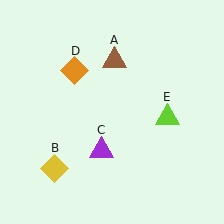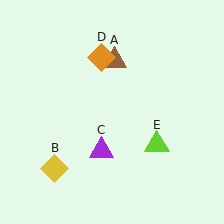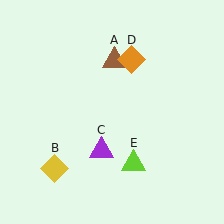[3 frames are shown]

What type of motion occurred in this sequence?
The orange diamond (object D), lime triangle (object E) rotated clockwise around the center of the scene.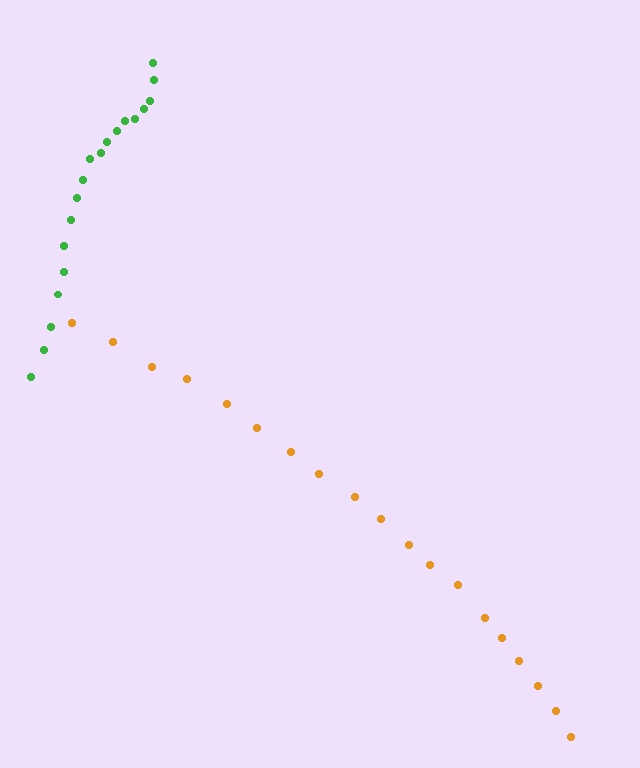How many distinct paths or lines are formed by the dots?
There are 2 distinct paths.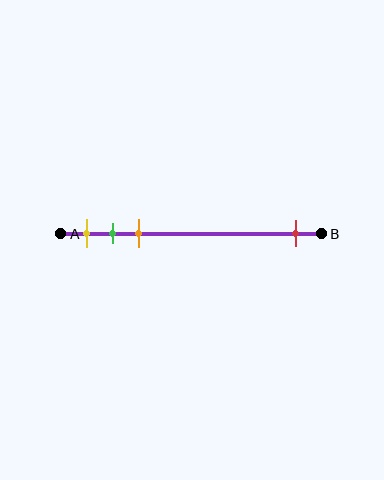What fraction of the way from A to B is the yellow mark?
The yellow mark is approximately 10% (0.1) of the way from A to B.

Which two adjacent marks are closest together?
The green and orange marks are the closest adjacent pair.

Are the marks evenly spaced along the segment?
No, the marks are not evenly spaced.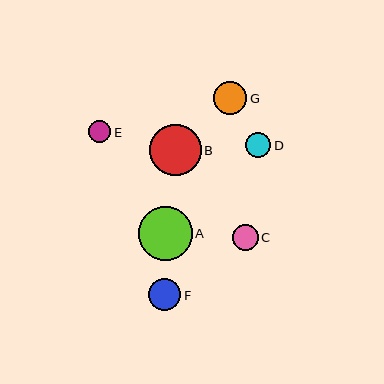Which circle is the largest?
Circle A is the largest with a size of approximately 54 pixels.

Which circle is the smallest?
Circle E is the smallest with a size of approximately 22 pixels.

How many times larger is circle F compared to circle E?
Circle F is approximately 1.5 times the size of circle E.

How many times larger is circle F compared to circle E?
Circle F is approximately 1.5 times the size of circle E.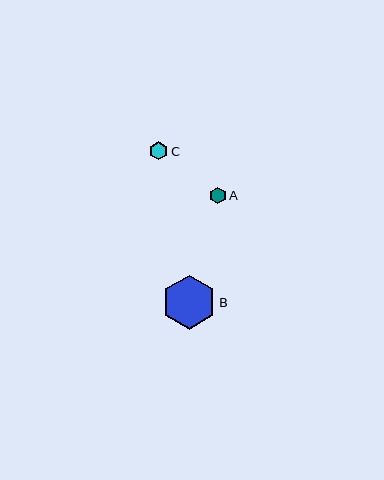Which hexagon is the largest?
Hexagon B is the largest with a size of approximately 54 pixels.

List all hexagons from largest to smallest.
From largest to smallest: B, C, A.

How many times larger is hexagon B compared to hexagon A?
Hexagon B is approximately 3.3 times the size of hexagon A.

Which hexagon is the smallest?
Hexagon A is the smallest with a size of approximately 17 pixels.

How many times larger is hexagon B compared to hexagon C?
Hexagon B is approximately 2.9 times the size of hexagon C.